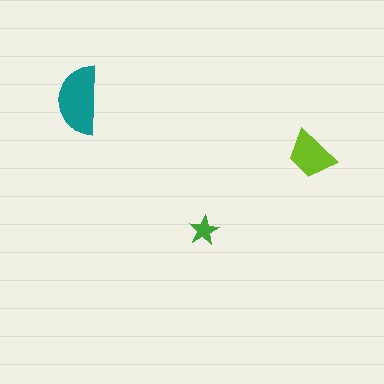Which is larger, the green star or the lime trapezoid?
The lime trapezoid.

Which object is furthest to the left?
The teal semicircle is leftmost.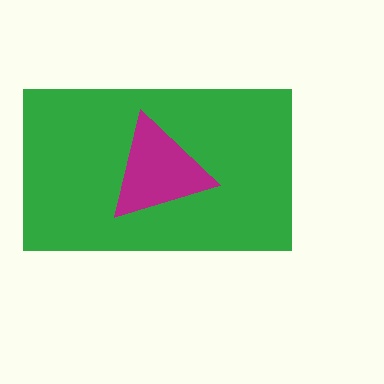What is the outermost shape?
The green rectangle.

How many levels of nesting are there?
2.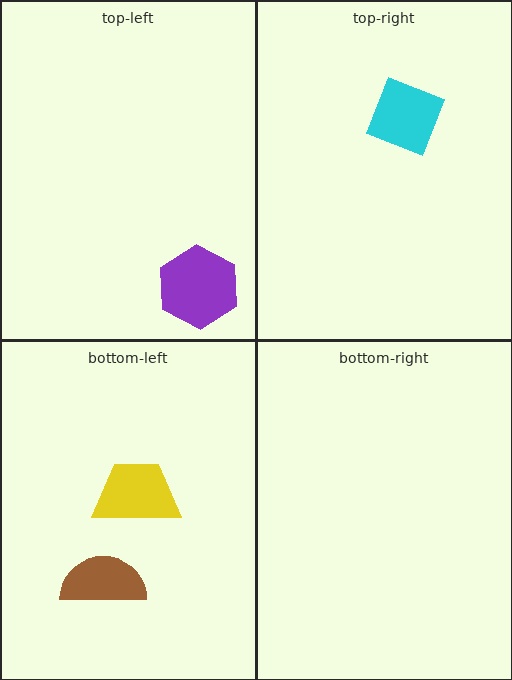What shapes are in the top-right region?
The cyan diamond.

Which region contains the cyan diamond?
The top-right region.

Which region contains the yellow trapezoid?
The bottom-left region.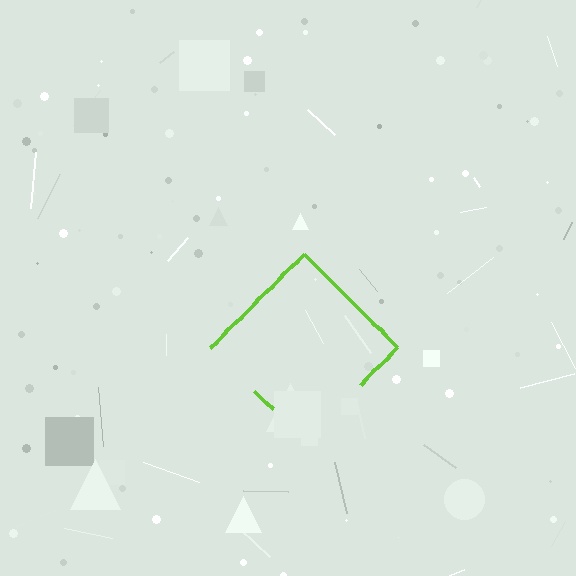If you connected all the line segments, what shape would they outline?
They would outline a diamond.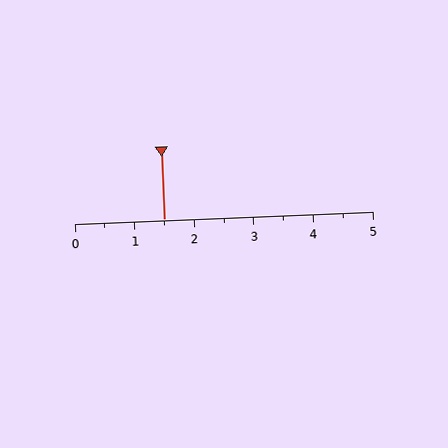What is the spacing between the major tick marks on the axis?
The major ticks are spaced 1 apart.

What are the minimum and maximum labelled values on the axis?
The axis runs from 0 to 5.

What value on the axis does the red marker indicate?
The marker indicates approximately 1.5.